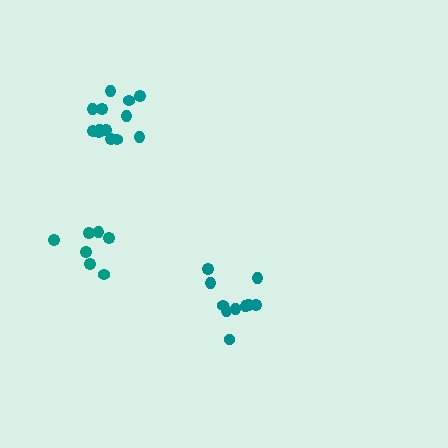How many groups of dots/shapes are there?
There are 3 groups.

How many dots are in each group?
Group 1: 7 dots, Group 2: 10 dots, Group 3: 13 dots (30 total).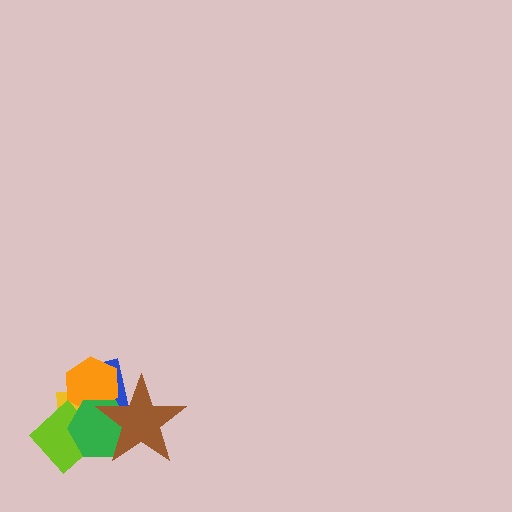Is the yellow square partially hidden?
Yes, it is partially covered by another shape.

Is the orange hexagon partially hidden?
Yes, it is partially covered by another shape.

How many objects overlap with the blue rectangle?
4 objects overlap with the blue rectangle.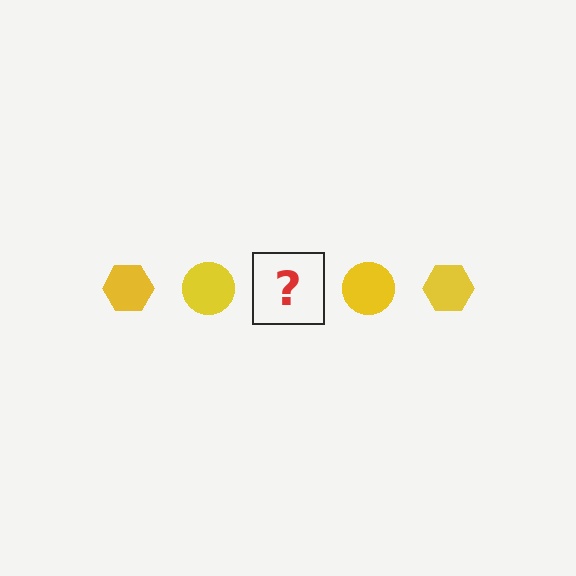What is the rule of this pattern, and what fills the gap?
The rule is that the pattern cycles through hexagon, circle shapes in yellow. The gap should be filled with a yellow hexagon.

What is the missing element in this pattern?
The missing element is a yellow hexagon.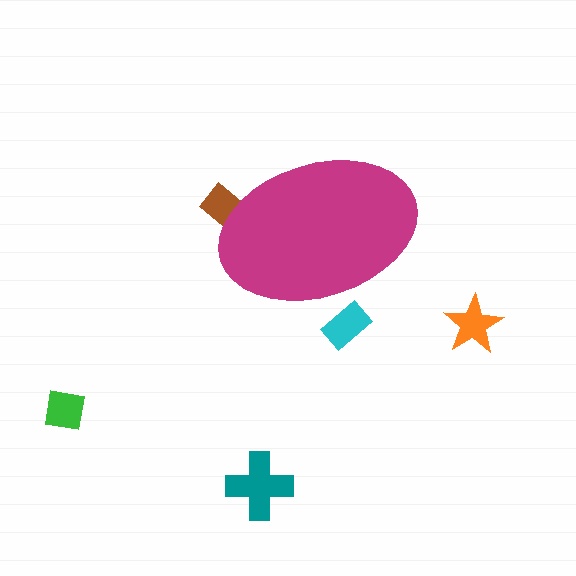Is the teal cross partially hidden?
No, the teal cross is fully visible.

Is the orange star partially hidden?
No, the orange star is fully visible.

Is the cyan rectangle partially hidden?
Yes, the cyan rectangle is partially hidden behind the magenta ellipse.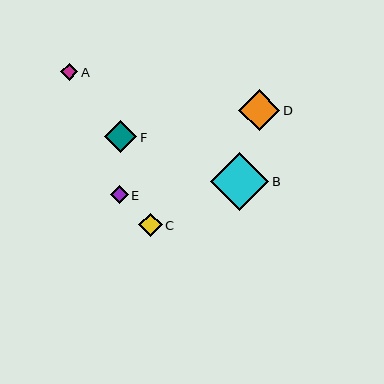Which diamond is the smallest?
Diamond A is the smallest with a size of approximately 17 pixels.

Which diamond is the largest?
Diamond B is the largest with a size of approximately 58 pixels.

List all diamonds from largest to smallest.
From largest to smallest: B, D, F, C, E, A.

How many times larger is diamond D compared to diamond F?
Diamond D is approximately 1.3 times the size of diamond F.